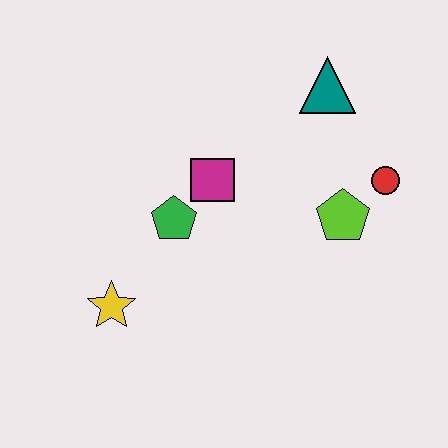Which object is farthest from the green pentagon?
The red circle is farthest from the green pentagon.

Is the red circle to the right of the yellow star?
Yes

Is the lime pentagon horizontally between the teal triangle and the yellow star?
No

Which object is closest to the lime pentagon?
The red circle is closest to the lime pentagon.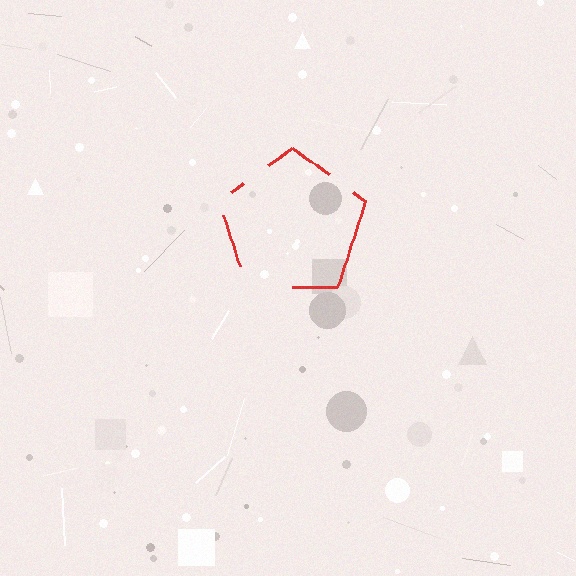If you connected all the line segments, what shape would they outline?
They would outline a pentagon.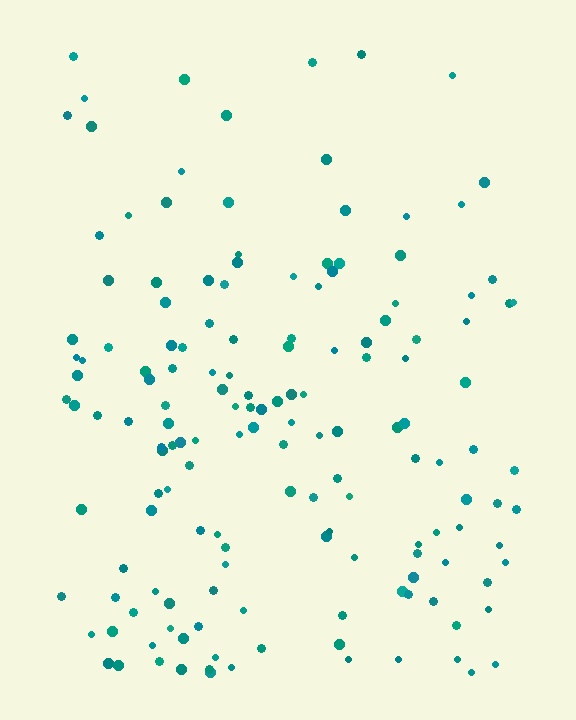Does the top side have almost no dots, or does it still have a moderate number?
Still a moderate number, just noticeably fewer than the bottom.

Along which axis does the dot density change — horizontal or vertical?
Vertical.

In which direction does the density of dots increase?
From top to bottom, with the bottom side densest.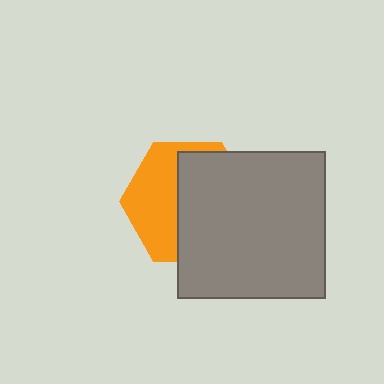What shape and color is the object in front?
The object in front is a gray square.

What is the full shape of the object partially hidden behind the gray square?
The partially hidden object is an orange hexagon.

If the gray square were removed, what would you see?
You would see the complete orange hexagon.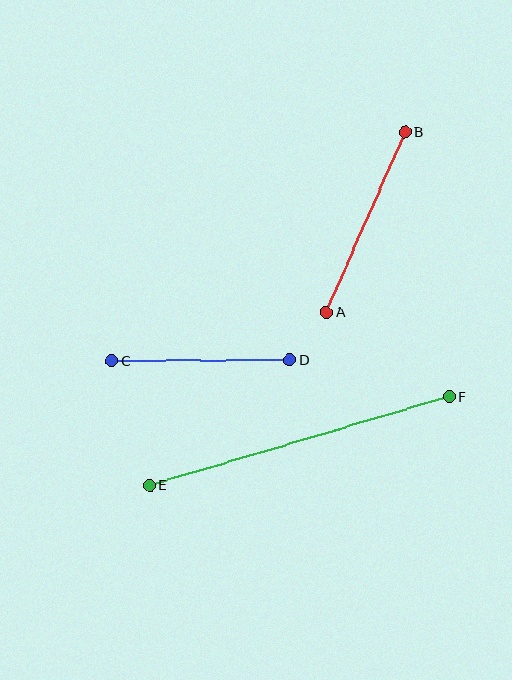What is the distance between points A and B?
The distance is approximately 196 pixels.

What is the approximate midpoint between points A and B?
The midpoint is at approximately (365, 222) pixels.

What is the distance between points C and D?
The distance is approximately 178 pixels.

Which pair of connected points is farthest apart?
Points E and F are farthest apart.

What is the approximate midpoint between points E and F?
The midpoint is at approximately (299, 441) pixels.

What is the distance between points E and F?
The distance is approximately 313 pixels.